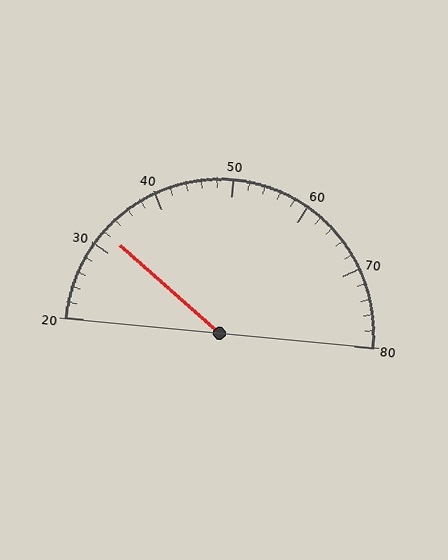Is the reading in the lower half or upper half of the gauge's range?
The reading is in the lower half of the range (20 to 80).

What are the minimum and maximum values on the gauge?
The gauge ranges from 20 to 80.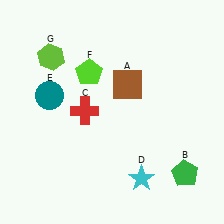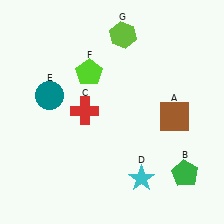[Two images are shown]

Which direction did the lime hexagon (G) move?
The lime hexagon (G) moved right.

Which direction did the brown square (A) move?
The brown square (A) moved right.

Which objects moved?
The objects that moved are: the brown square (A), the lime hexagon (G).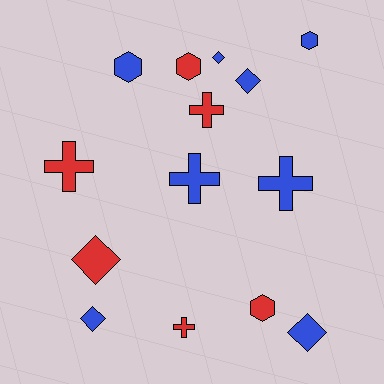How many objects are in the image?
There are 14 objects.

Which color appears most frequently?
Blue, with 8 objects.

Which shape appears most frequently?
Diamond, with 5 objects.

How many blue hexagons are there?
There are 2 blue hexagons.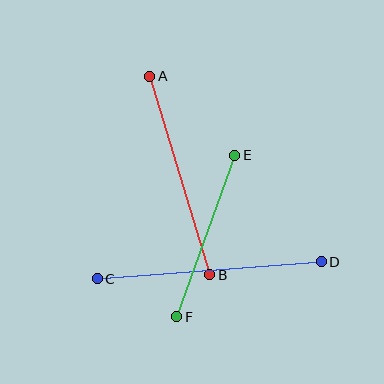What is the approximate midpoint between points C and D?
The midpoint is at approximately (209, 270) pixels.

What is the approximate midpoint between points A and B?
The midpoint is at approximately (180, 175) pixels.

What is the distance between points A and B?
The distance is approximately 207 pixels.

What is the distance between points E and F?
The distance is approximately 172 pixels.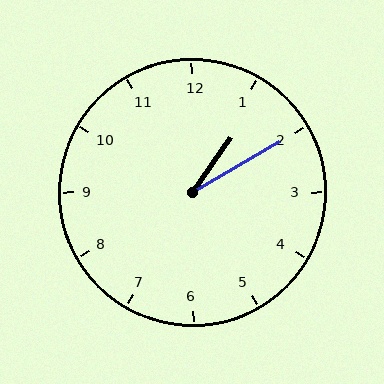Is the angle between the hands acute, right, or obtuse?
It is acute.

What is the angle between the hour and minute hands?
Approximately 25 degrees.